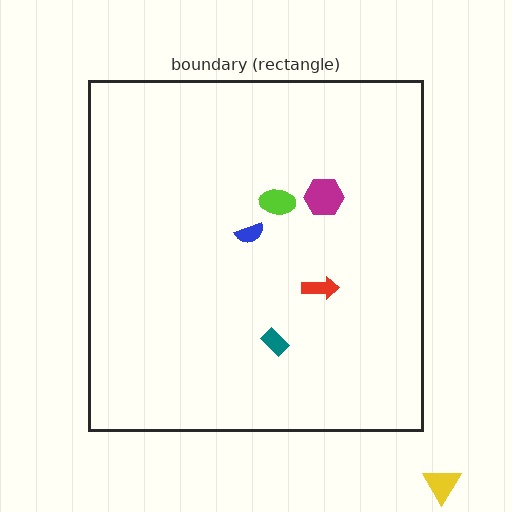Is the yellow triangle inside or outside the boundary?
Outside.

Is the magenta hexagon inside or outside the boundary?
Inside.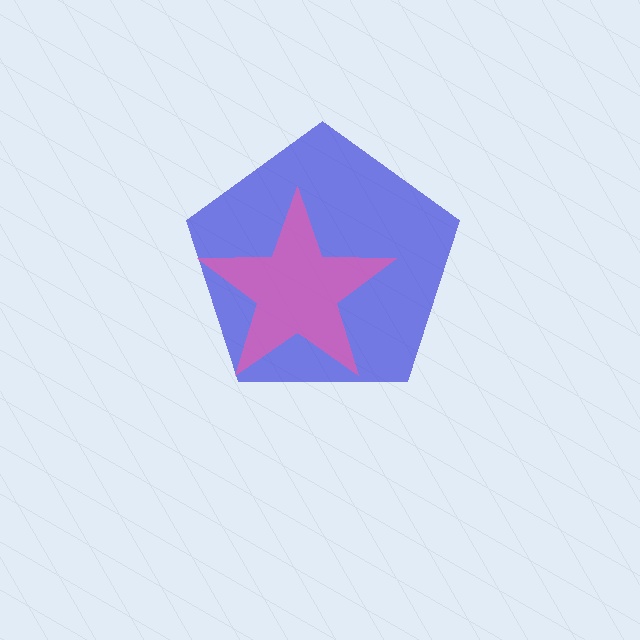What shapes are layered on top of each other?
The layered shapes are: a blue pentagon, a pink star.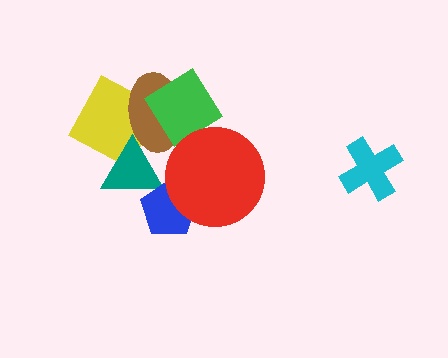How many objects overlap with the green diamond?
2 objects overlap with the green diamond.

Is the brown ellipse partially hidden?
Yes, it is partially covered by another shape.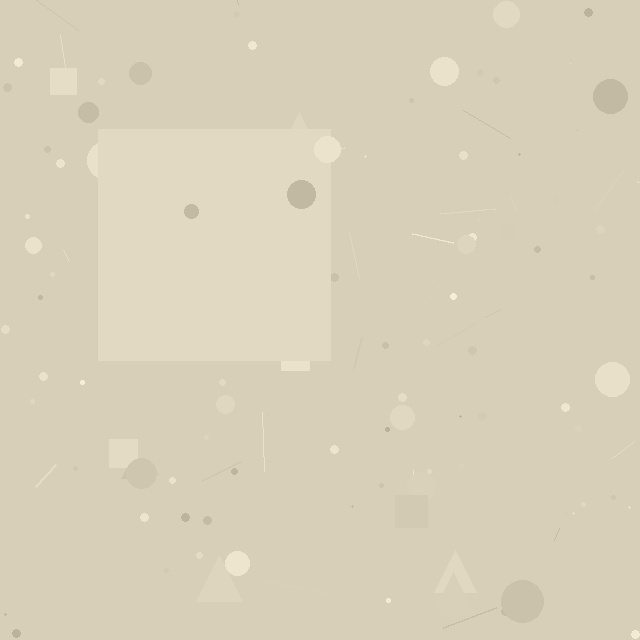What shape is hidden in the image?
A square is hidden in the image.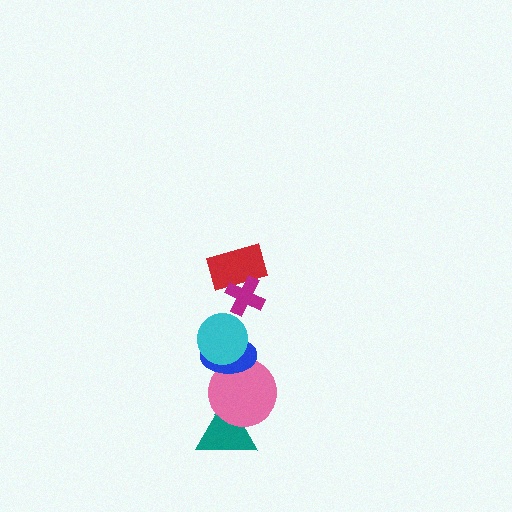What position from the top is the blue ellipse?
The blue ellipse is 4th from the top.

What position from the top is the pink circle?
The pink circle is 5th from the top.